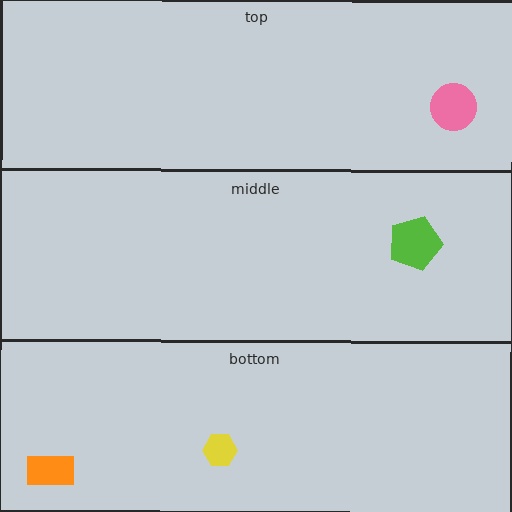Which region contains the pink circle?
The top region.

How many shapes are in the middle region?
1.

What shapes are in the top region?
The pink circle.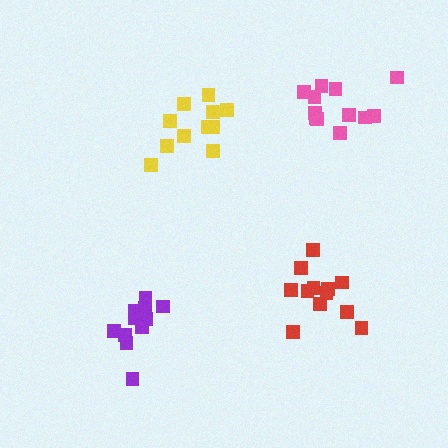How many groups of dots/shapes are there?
There are 4 groups.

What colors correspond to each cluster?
The clusters are colored: pink, purple, yellow, red.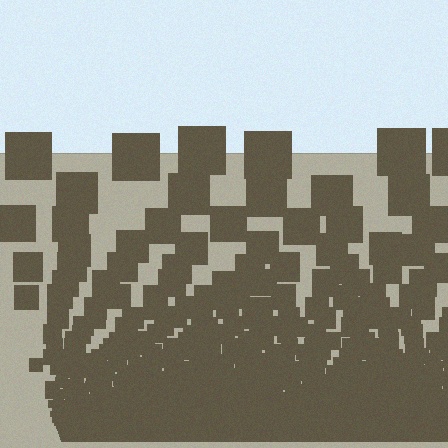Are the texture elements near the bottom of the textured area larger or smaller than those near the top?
Smaller. The gradient is inverted — elements near the bottom are smaller and denser.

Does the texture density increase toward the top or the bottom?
Density increases toward the bottom.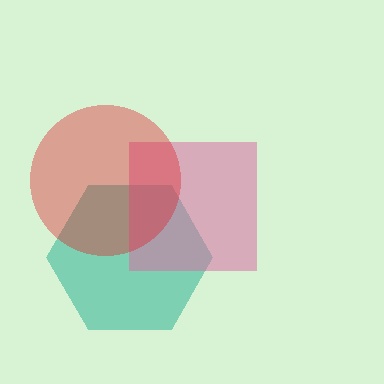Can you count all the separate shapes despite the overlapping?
Yes, there are 3 separate shapes.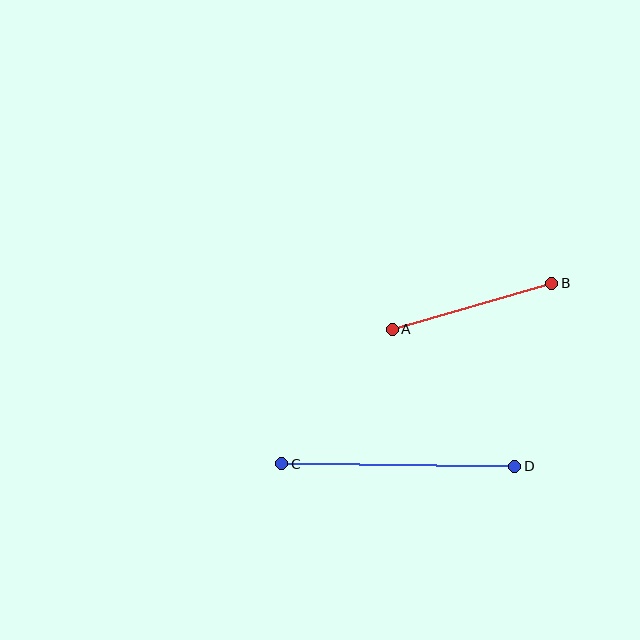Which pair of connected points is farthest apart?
Points C and D are farthest apart.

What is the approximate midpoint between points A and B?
The midpoint is at approximately (472, 306) pixels.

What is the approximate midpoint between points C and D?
The midpoint is at approximately (398, 465) pixels.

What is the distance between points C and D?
The distance is approximately 233 pixels.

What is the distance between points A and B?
The distance is approximately 166 pixels.